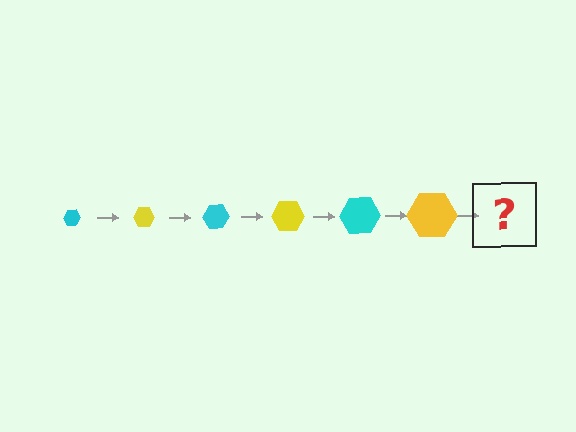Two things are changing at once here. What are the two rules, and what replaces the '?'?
The two rules are that the hexagon grows larger each step and the color cycles through cyan and yellow. The '?' should be a cyan hexagon, larger than the previous one.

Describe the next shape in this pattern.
It should be a cyan hexagon, larger than the previous one.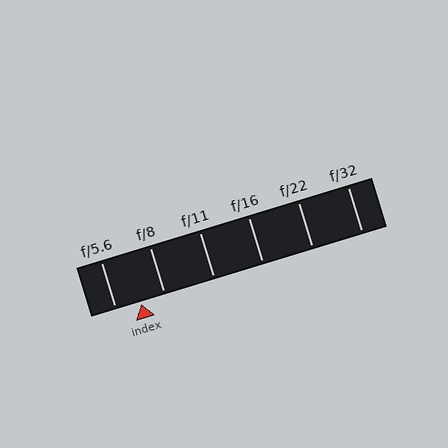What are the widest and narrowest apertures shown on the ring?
The widest aperture shown is f/5.6 and the narrowest is f/32.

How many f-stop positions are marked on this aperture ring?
There are 6 f-stop positions marked.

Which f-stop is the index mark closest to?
The index mark is closest to f/8.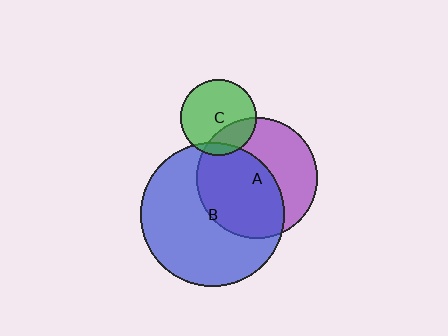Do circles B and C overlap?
Yes.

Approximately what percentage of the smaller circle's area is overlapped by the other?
Approximately 10%.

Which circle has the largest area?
Circle B (blue).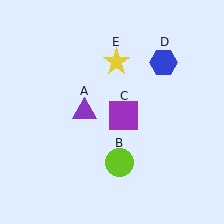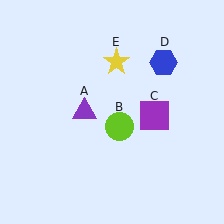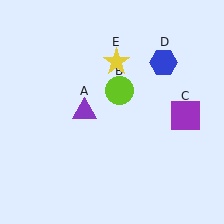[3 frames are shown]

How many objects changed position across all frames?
2 objects changed position: lime circle (object B), purple square (object C).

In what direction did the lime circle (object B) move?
The lime circle (object B) moved up.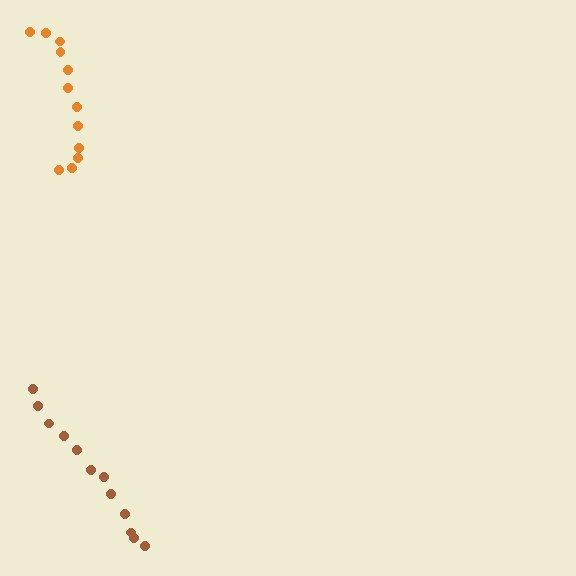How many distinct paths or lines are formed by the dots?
There are 2 distinct paths.